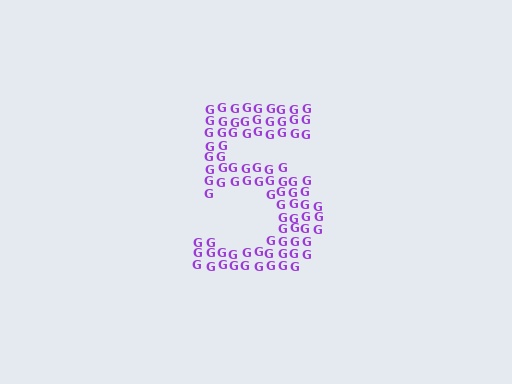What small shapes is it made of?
It is made of small letter G's.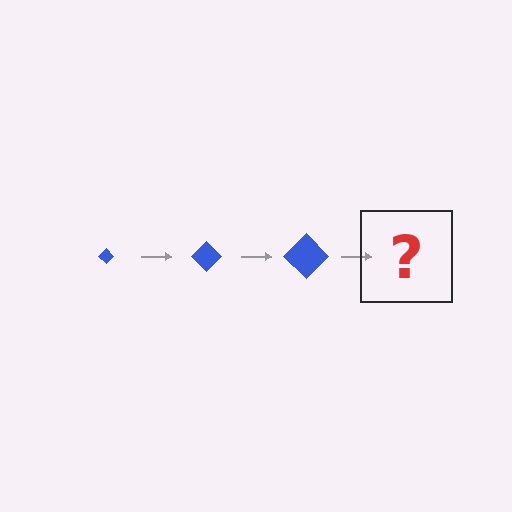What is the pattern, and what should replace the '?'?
The pattern is that the diamond gets progressively larger each step. The '?' should be a blue diamond, larger than the previous one.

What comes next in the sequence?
The next element should be a blue diamond, larger than the previous one.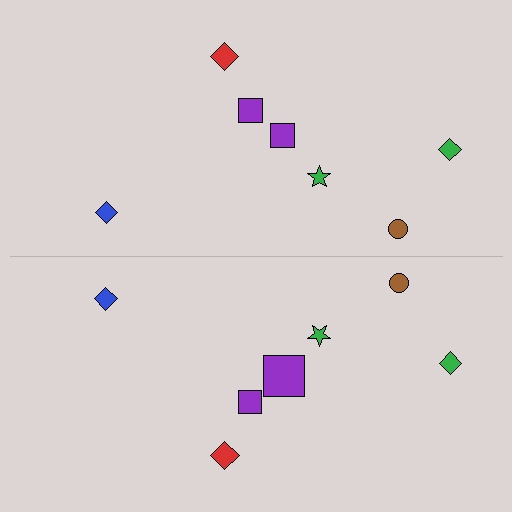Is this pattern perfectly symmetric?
No, the pattern is not perfectly symmetric. The purple square on the bottom side has a different size than its mirror counterpart.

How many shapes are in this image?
There are 14 shapes in this image.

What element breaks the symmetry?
The purple square on the bottom side has a different size than its mirror counterpart.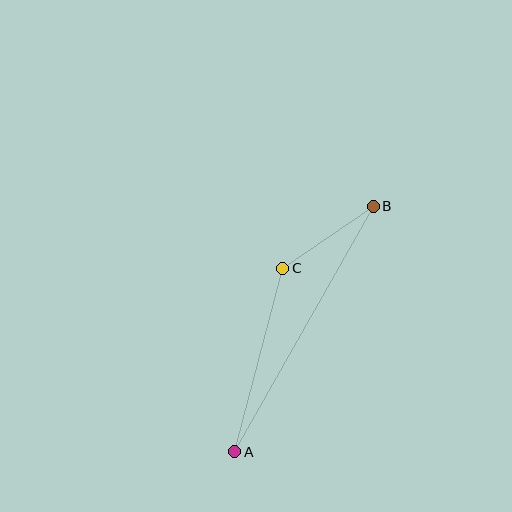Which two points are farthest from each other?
Points A and B are farthest from each other.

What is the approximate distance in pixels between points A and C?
The distance between A and C is approximately 190 pixels.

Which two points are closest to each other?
Points B and C are closest to each other.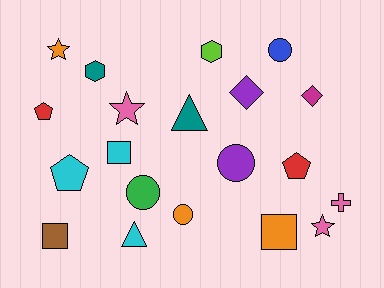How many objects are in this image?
There are 20 objects.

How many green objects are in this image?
There is 1 green object.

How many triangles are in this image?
There are 2 triangles.